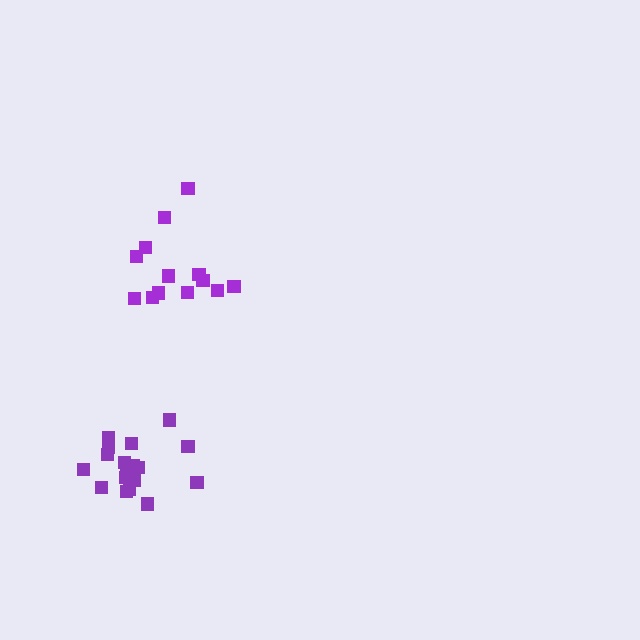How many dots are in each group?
Group 1: 13 dots, Group 2: 18 dots (31 total).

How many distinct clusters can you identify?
There are 2 distinct clusters.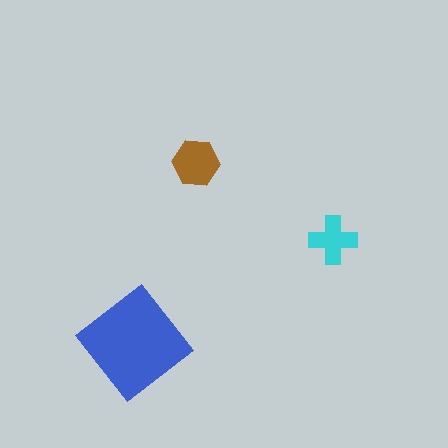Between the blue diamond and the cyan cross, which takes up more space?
The blue diamond.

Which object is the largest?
The blue diamond.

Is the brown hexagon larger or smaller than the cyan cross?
Larger.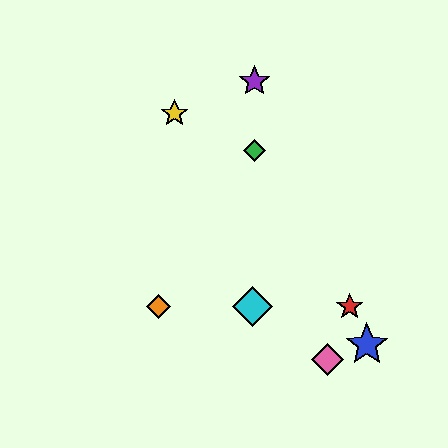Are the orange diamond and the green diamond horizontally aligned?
No, the orange diamond is at y≈307 and the green diamond is at y≈151.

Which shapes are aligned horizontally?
The red star, the orange diamond, the cyan diamond are aligned horizontally.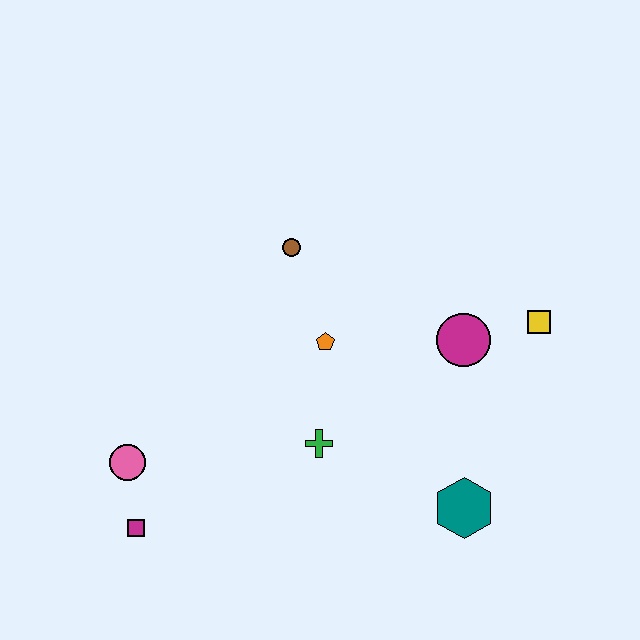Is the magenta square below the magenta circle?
Yes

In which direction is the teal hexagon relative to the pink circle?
The teal hexagon is to the right of the pink circle.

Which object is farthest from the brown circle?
The magenta square is farthest from the brown circle.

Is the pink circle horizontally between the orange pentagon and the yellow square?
No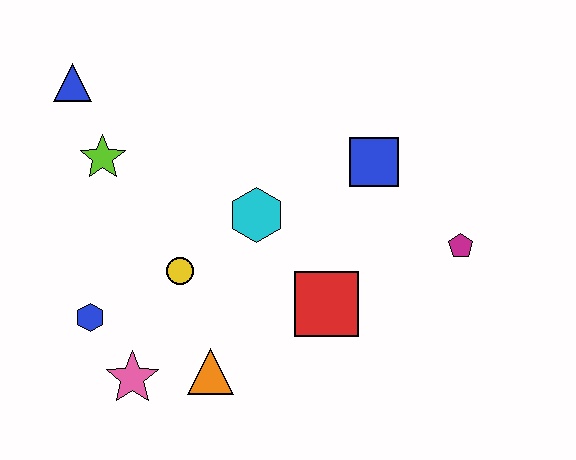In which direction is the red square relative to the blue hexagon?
The red square is to the right of the blue hexagon.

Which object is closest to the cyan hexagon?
The yellow circle is closest to the cyan hexagon.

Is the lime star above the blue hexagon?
Yes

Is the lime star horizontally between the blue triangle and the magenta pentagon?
Yes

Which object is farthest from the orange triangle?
The blue triangle is farthest from the orange triangle.